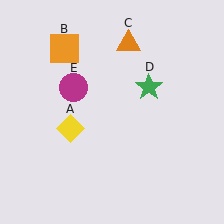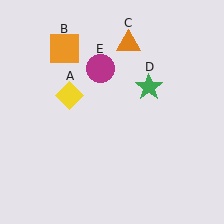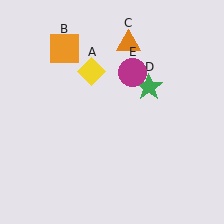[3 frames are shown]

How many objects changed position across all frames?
2 objects changed position: yellow diamond (object A), magenta circle (object E).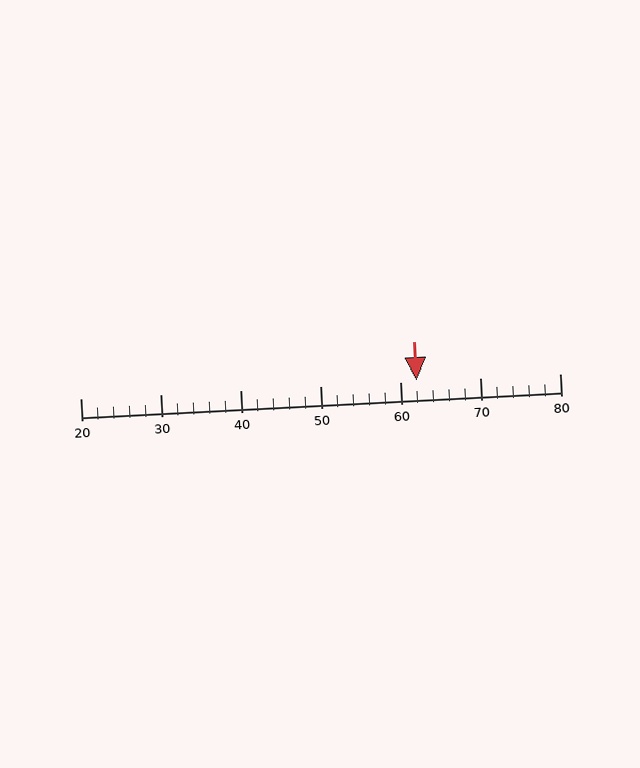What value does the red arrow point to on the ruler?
The red arrow points to approximately 62.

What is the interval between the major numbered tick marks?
The major tick marks are spaced 10 units apart.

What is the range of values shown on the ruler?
The ruler shows values from 20 to 80.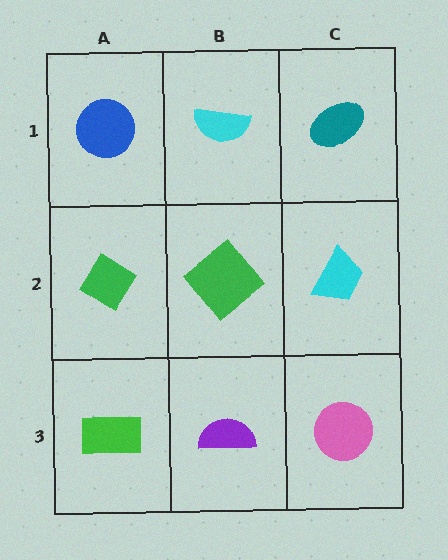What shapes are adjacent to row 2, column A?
A blue circle (row 1, column A), a green rectangle (row 3, column A), a green diamond (row 2, column B).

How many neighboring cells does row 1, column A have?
2.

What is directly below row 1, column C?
A cyan trapezoid.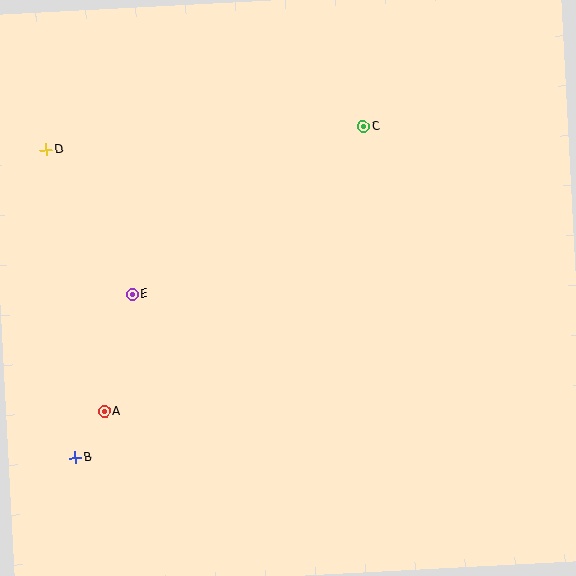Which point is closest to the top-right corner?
Point C is closest to the top-right corner.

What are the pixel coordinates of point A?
Point A is at (104, 412).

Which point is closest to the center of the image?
Point E at (132, 294) is closest to the center.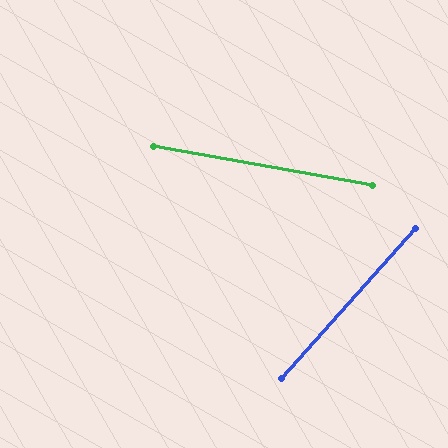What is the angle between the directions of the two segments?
Approximately 58 degrees.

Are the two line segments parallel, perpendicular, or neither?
Neither parallel nor perpendicular — they differ by about 58°.